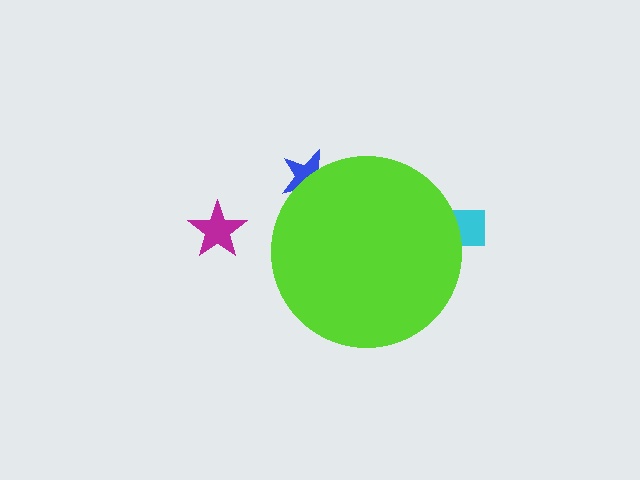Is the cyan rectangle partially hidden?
Yes, the cyan rectangle is partially hidden behind the lime circle.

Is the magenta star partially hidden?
No, the magenta star is fully visible.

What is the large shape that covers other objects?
A lime circle.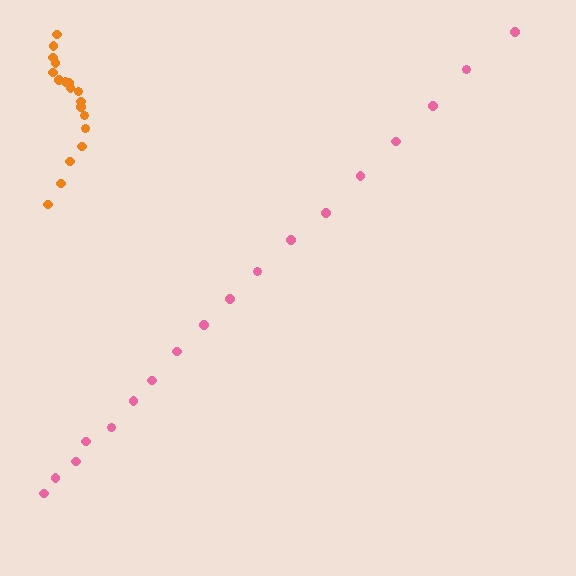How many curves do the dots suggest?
There are 2 distinct paths.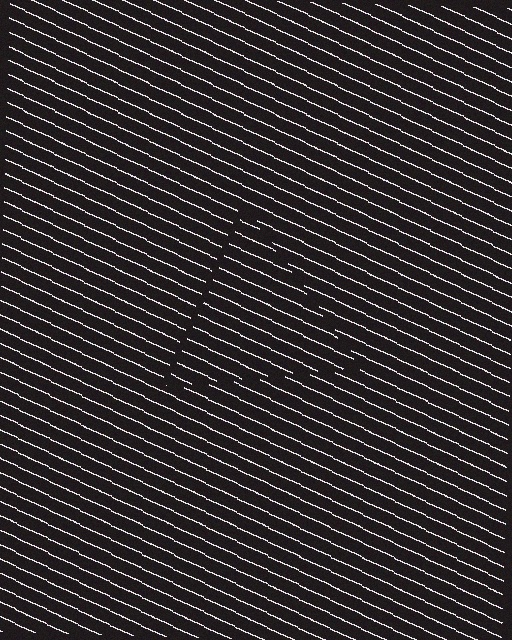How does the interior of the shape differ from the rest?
The interior of the shape contains the same grating, shifted by half a period — the contour is defined by the phase discontinuity where line-ends from the inner and outer gratings abut.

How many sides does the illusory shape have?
3 sides — the line-ends trace a triangle.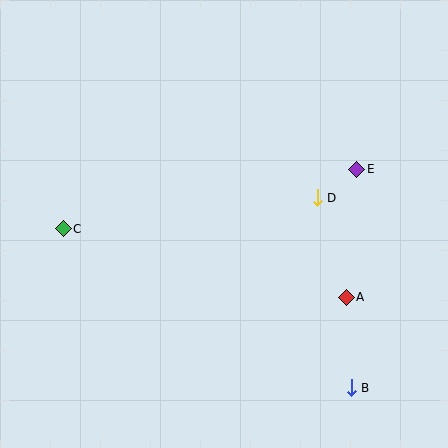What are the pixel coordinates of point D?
Point D is at (317, 198).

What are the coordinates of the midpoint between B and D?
The midpoint between B and D is at (334, 293).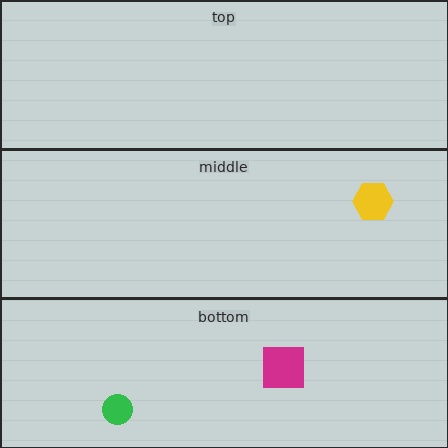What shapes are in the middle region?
The yellow hexagon.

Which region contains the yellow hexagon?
The middle region.